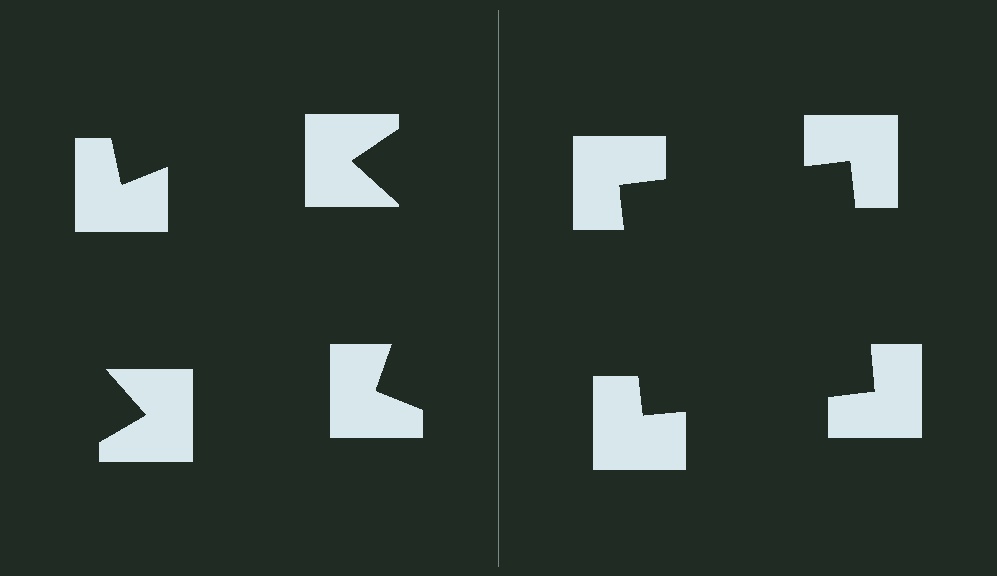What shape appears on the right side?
An illusory square.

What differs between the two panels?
The notched squares are positioned identically on both sides; only the wedge orientations differ. On the right they align to a square; on the left they are misaligned.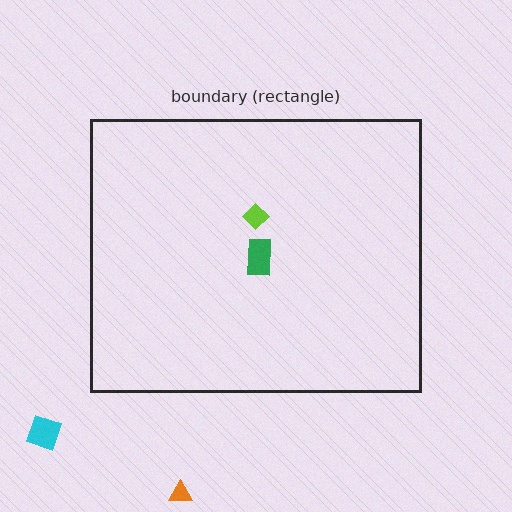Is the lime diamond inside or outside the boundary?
Inside.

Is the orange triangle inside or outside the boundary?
Outside.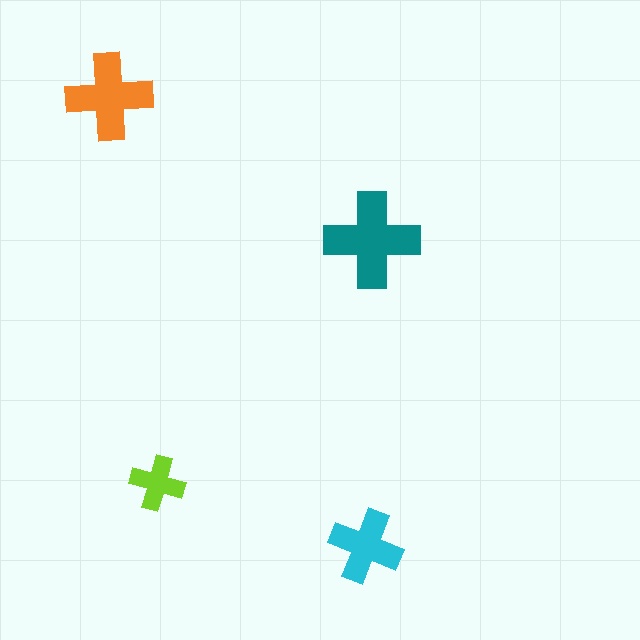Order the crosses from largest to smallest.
the teal one, the orange one, the cyan one, the lime one.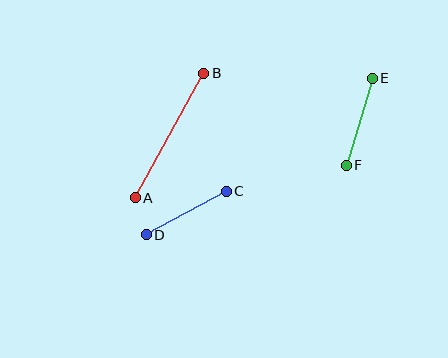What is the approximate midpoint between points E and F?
The midpoint is at approximately (359, 122) pixels.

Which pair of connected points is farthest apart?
Points A and B are farthest apart.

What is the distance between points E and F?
The distance is approximately 91 pixels.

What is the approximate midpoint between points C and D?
The midpoint is at approximately (186, 213) pixels.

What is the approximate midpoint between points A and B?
The midpoint is at approximately (169, 136) pixels.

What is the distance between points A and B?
The distance is approximately 142 pixels.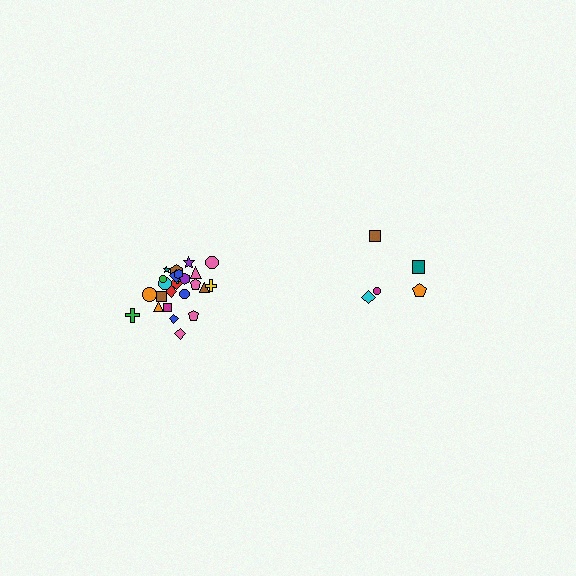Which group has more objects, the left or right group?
The left group.